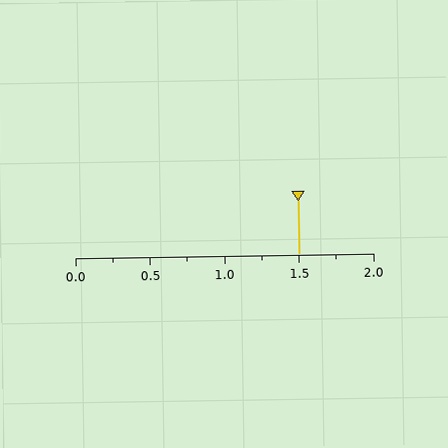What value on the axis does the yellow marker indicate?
The marker indicates approximately 1.5.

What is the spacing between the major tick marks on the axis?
The major ticks are spaced 0.5 apart.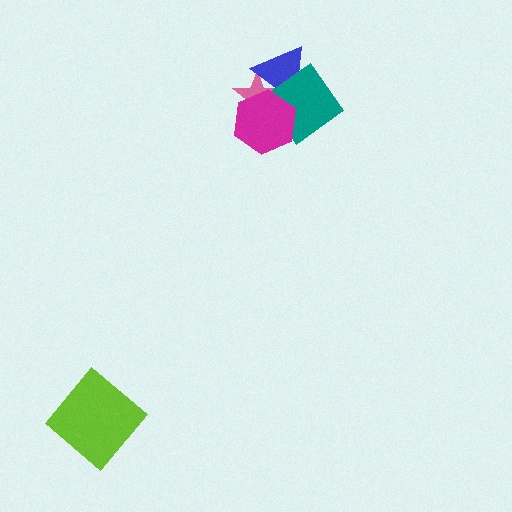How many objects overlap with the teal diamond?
3 objects overlap with the teal diamond.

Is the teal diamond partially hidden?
Yes, it is partially covered by another shape.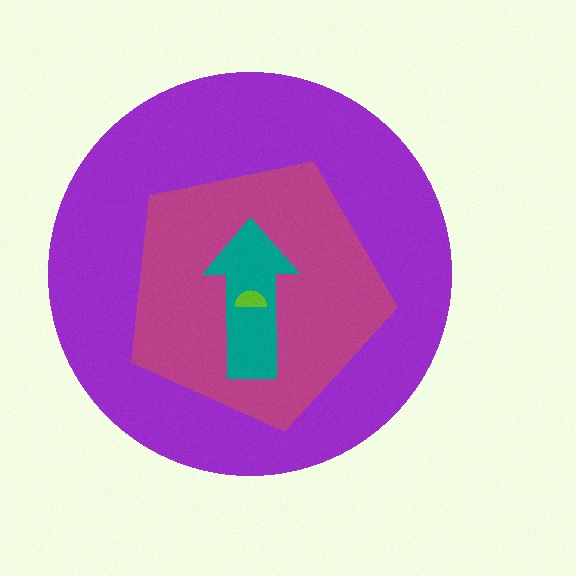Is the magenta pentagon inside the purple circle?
Yes.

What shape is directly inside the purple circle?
The magenta pentagon.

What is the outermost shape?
The purple circle.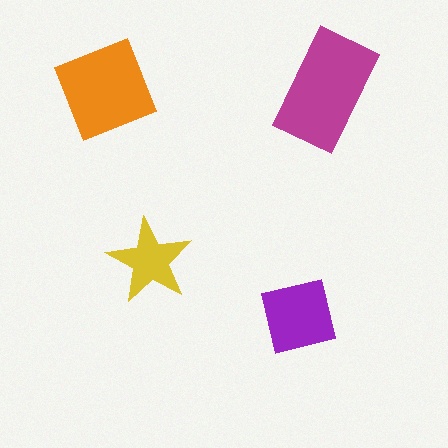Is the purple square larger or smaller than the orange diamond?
Smaller.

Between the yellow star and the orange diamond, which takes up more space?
The orange diamond.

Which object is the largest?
The magenta rectangle.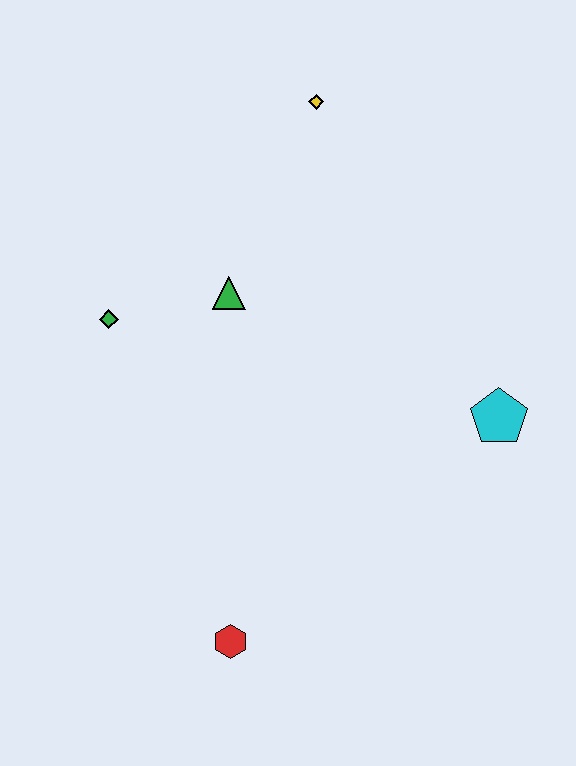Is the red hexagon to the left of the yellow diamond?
Yes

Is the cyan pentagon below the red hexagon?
No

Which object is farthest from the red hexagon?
The yellow diamond is farthest from the red hexagon.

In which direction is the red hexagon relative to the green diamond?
The red hexagon is below the green diamond.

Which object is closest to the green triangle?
The green diamond is closest to the green triangle.